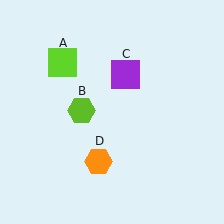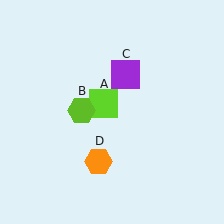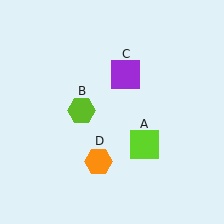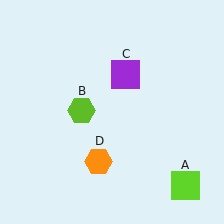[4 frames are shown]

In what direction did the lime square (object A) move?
The lime square (object A) moved down and to the right.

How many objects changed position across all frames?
1 object changed position: lime square (object A).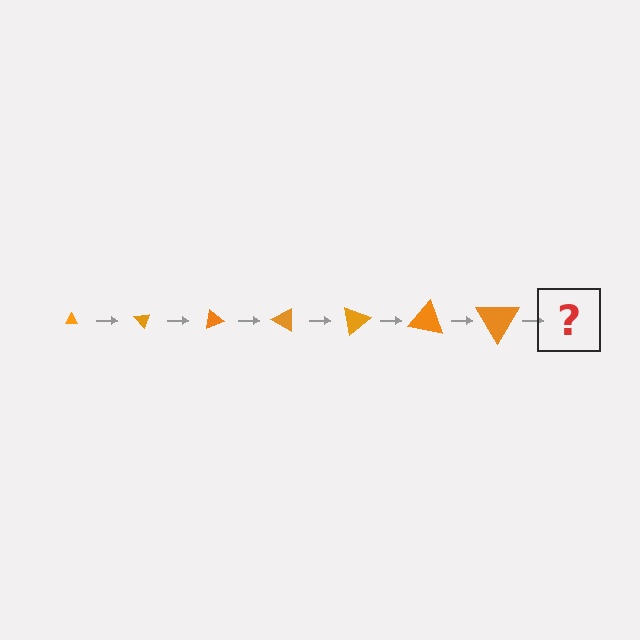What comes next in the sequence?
The next element should be a triangle, larger than the previous one and rotated 350 degrees from the start.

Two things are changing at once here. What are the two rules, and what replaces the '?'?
The two rules are that the triangle grows larger each step and it rotates 50 degrees each step. The '?' should be a triangle, larger than the previous one and rotated 350 degrees from the start.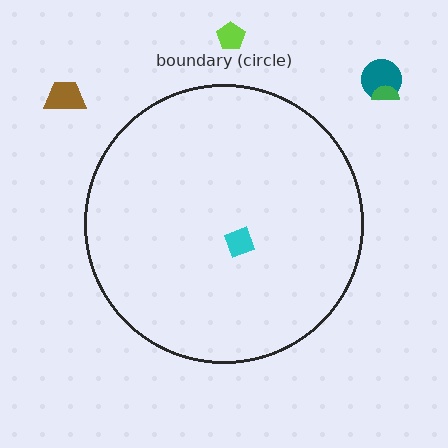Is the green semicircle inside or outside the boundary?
Outside.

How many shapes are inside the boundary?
1 inside, 4 outside.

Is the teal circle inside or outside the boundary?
Outside.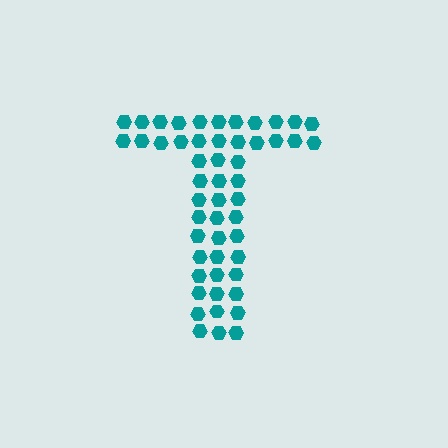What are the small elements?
The small elements are hexagons.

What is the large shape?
The large shape is the letter T.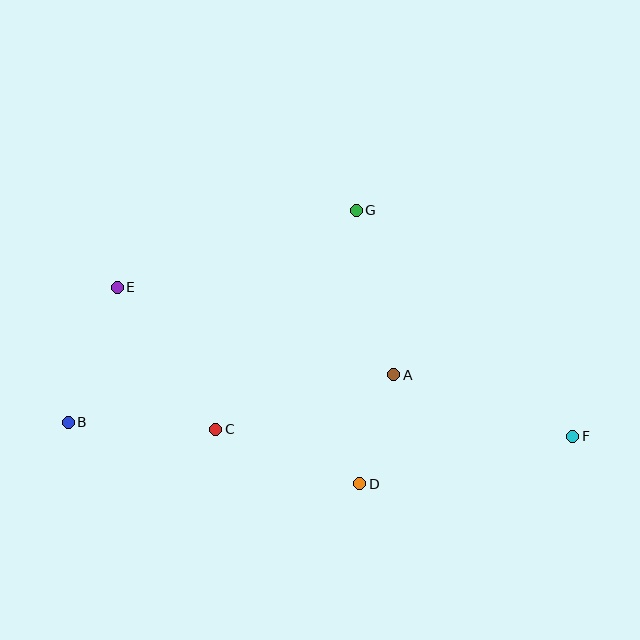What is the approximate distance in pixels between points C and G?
The distance between C and G is approximately 260 pixels.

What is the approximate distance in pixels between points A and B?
The distance between A and B is approximately 329 pixels.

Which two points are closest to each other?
Points A and D are closest to each other.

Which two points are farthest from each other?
Points B and F are farthest from each other.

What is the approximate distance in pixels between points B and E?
The distance between B and E is approximately 144 pixels.